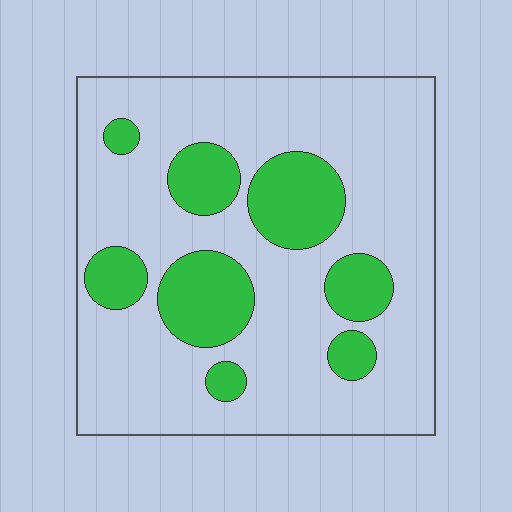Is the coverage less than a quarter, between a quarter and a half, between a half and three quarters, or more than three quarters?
Less than a quarter.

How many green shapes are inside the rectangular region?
8.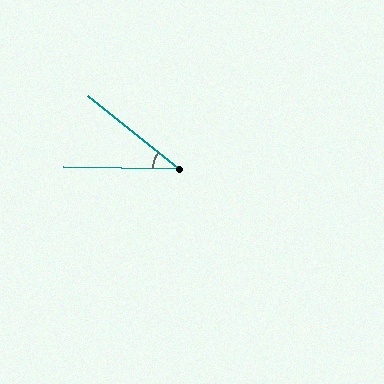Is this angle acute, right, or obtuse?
It is acute.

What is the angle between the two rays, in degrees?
Approximately 37 degrees.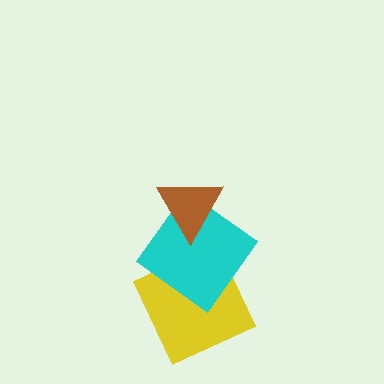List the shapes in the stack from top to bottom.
From top to bottom: the brown triangle, the cyan diamond, the yellow square.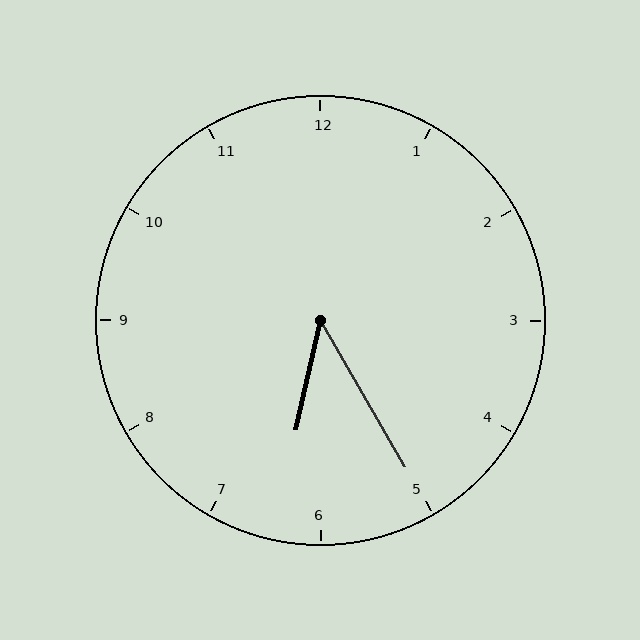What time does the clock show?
6:25.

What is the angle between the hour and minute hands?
Approximately 42 degrees.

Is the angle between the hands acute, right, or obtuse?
It is acute.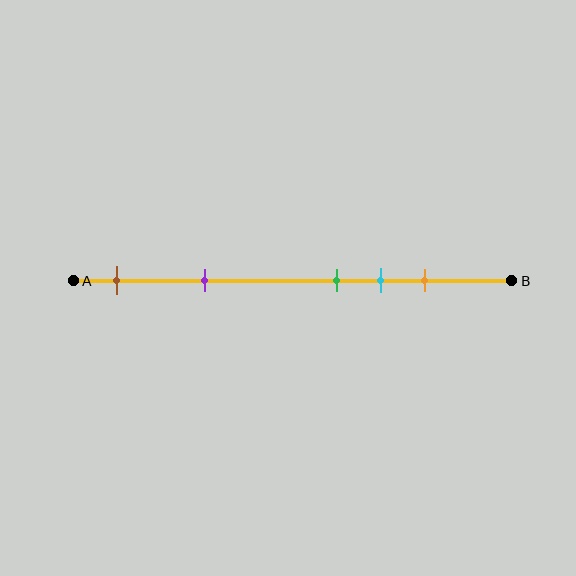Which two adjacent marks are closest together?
The green and cyan marks are the closest adjacent pair.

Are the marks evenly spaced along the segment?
No, the marks are not evenly spaced.